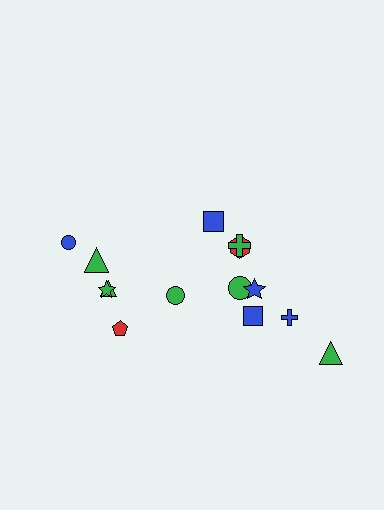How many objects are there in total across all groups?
There are 14 objects.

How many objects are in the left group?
There are 6 objects.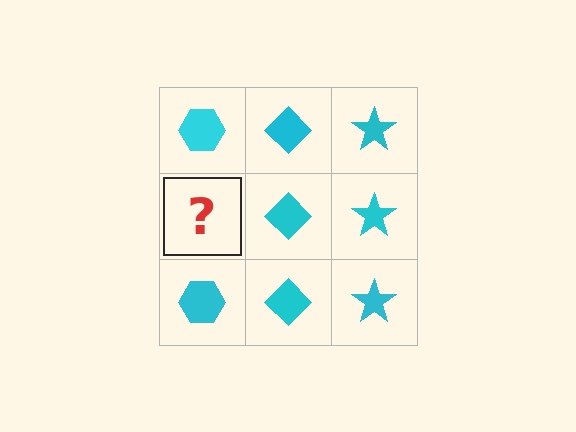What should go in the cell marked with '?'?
The missing cell should contain a cyan hexagon.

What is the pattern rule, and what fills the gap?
The rule is that each column has a consistent shape. The gap should be filled with a cyan hexagon.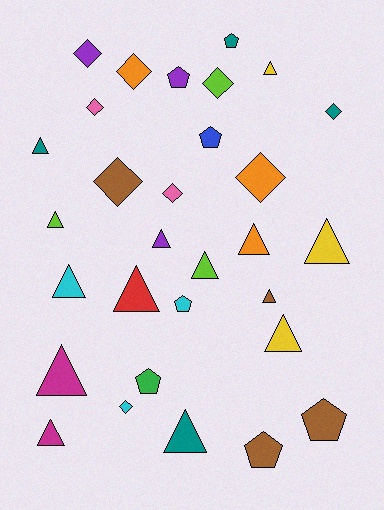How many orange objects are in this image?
There are 3 orange objects.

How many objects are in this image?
There are 30 objects.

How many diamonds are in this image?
There are 9 diamonds.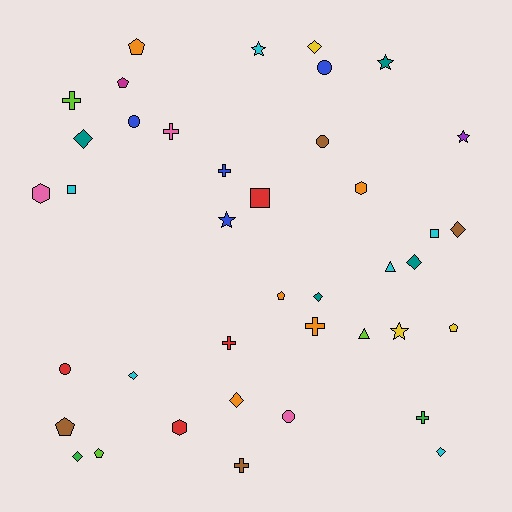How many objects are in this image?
There are 40 objects.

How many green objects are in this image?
There are 2 green objects.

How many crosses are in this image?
There are 7 crosses.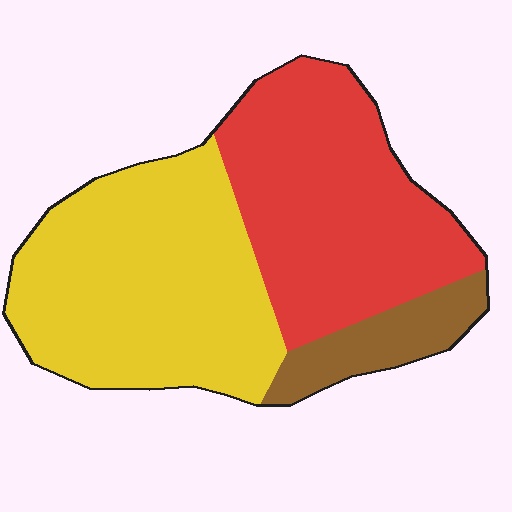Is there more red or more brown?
Red.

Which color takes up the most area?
Yellow, at roughly 45%.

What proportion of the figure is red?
Red takes up between a third and a half of the figure.